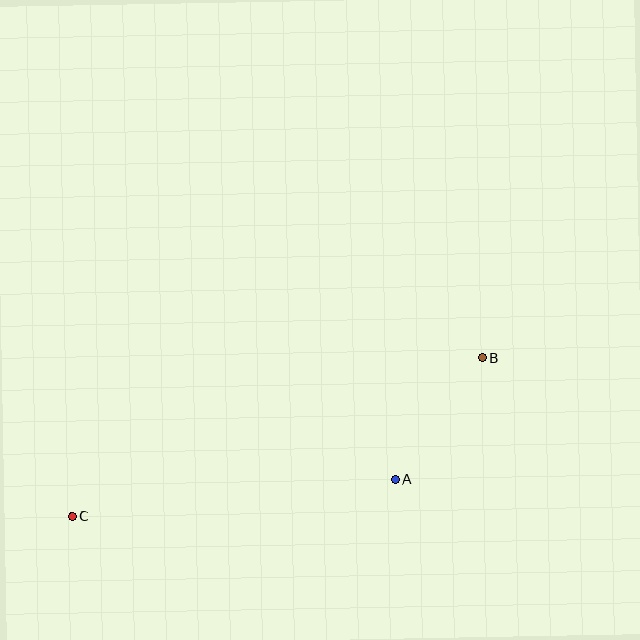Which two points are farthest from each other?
Points B and C are farthest from each other.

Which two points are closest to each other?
Points A and B are closest to each other.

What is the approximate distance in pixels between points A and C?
The distance between A and C is approximately 325 pixels.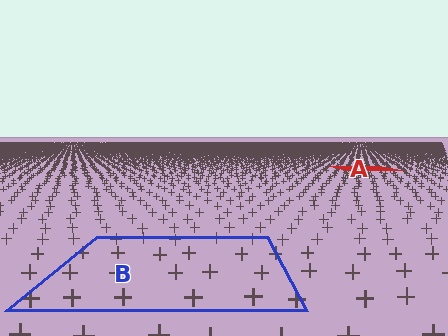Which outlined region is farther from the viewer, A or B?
Region A is farther from the viewer — the texture elements inside it appear smaller and more densely packed.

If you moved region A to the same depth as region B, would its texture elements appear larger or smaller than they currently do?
They would appear larger. At a closer depth, the same texture elements are projected at a bigger on-screen size.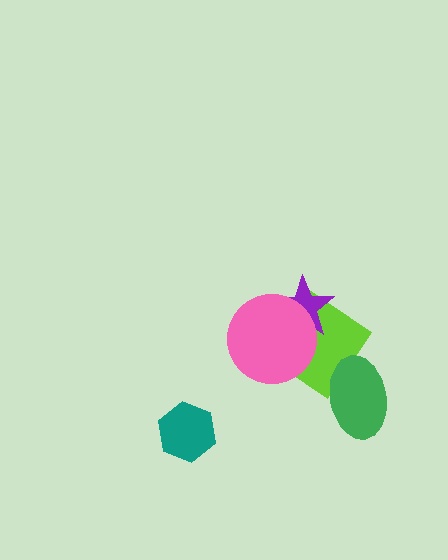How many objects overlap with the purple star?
2 objects overlap with the purple star.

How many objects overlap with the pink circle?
2 objects overlap with the pink circle.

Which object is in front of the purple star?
The pink circle is in front of the purple star.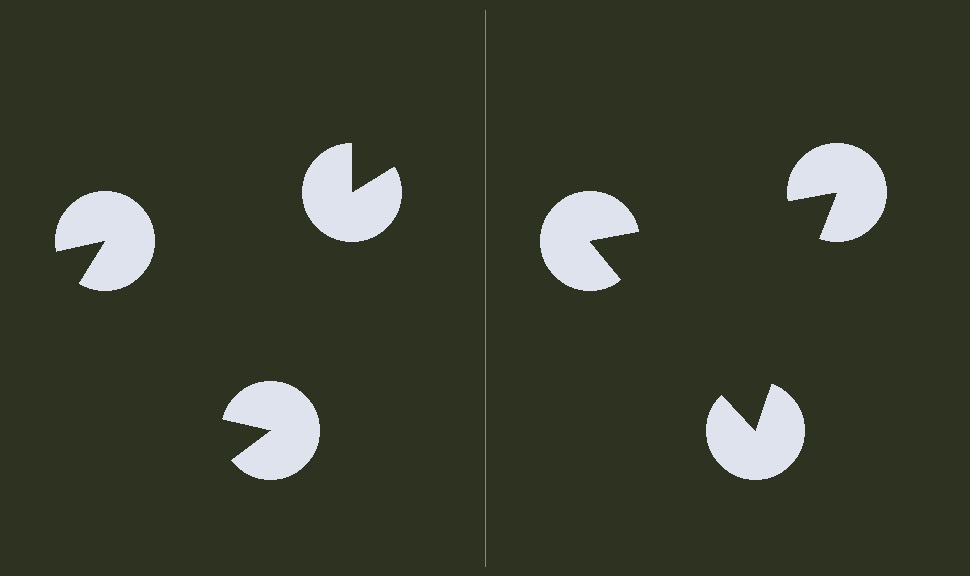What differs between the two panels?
The pac-man discs are positioned identically on both sides; only the wedge orientations differ. On the right they align to a triangle; on the left they are misaligned.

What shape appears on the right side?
An illusory triangle.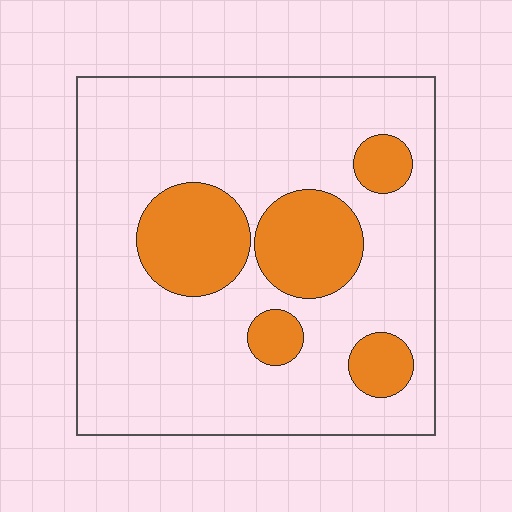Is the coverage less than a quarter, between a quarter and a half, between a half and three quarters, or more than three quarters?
Less than a quarter.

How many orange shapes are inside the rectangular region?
5.